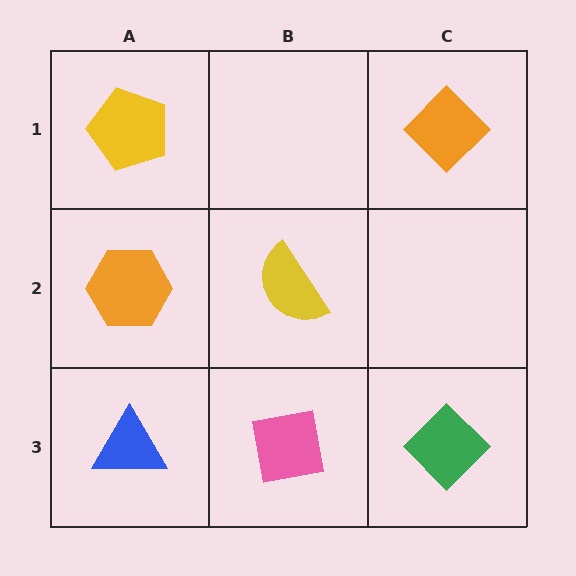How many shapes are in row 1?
2 shapes.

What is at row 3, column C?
A green diamond.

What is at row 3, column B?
A pink square.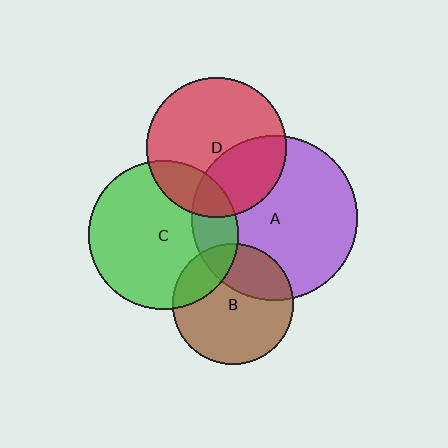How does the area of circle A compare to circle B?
Approximately 1.9 times.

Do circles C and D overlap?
Yes.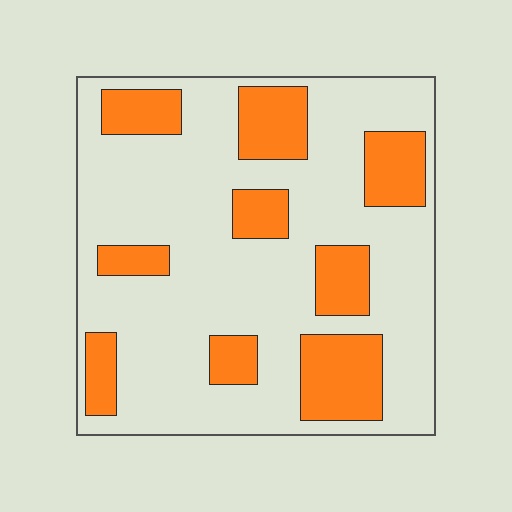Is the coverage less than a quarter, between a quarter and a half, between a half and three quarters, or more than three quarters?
Between a quarter and a half.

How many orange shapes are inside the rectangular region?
9.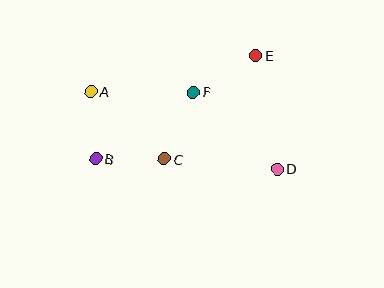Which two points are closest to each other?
Points A and B are closest to each other.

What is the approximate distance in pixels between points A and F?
The distance between A and F is approximately 103 pixels.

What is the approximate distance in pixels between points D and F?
The distance between D and F is approximately 114 pixels.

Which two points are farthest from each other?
Points A and D are farthest from each other.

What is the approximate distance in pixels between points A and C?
The distance between A and C is approximately 99 pixels.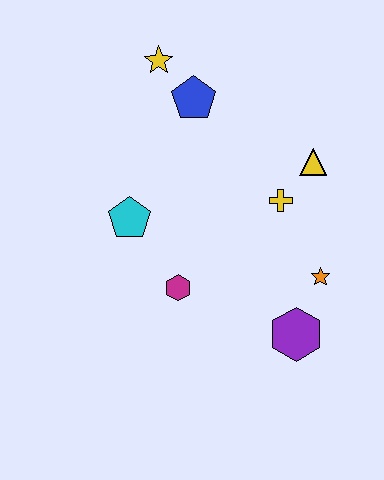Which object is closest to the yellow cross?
The yellow triangle is closest to the yellow cross.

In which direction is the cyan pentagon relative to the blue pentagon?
The cyan pentagon is below the blue pentagon.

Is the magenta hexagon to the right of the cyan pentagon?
Yes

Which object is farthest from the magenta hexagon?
The yellow star is farthest from the magenta hexagon.